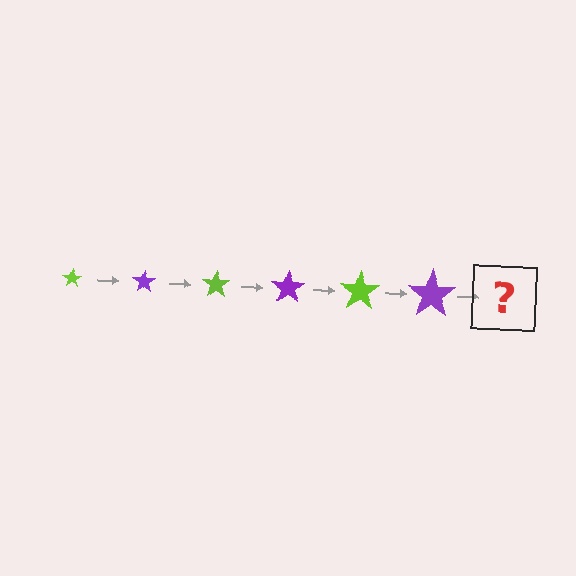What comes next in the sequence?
The next element should be a lime star, larger than the previous one.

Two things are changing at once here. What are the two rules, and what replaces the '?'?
The two rules are that the star grows larger each step and the color cycles through lime and purple. The '?' should be a lime star, larger than the previous one.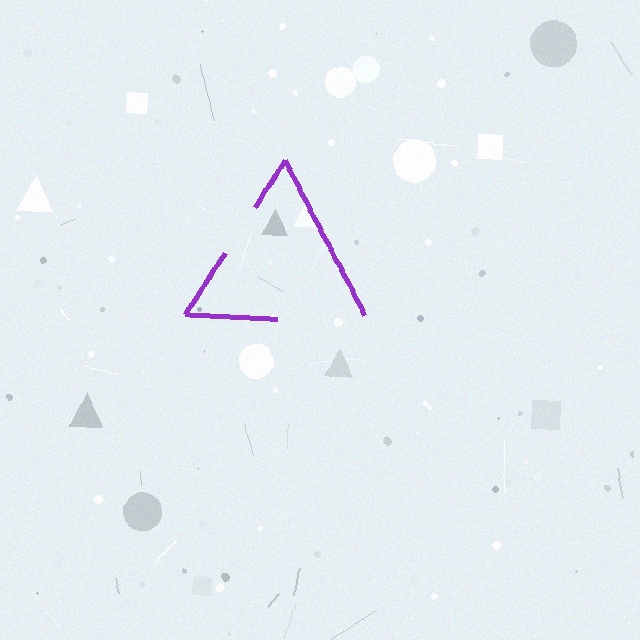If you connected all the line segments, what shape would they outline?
They would outline a triangle.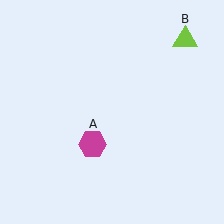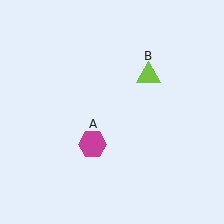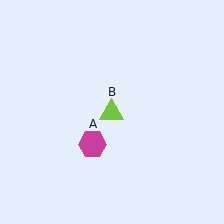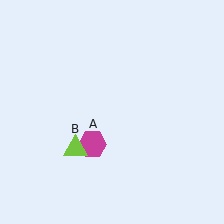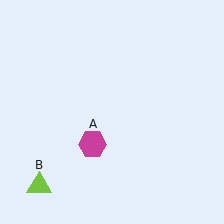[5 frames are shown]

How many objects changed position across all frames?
1 object changed position: lime triangle (object B).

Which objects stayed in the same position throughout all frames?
Magenta hexagon (object A) remained stationary.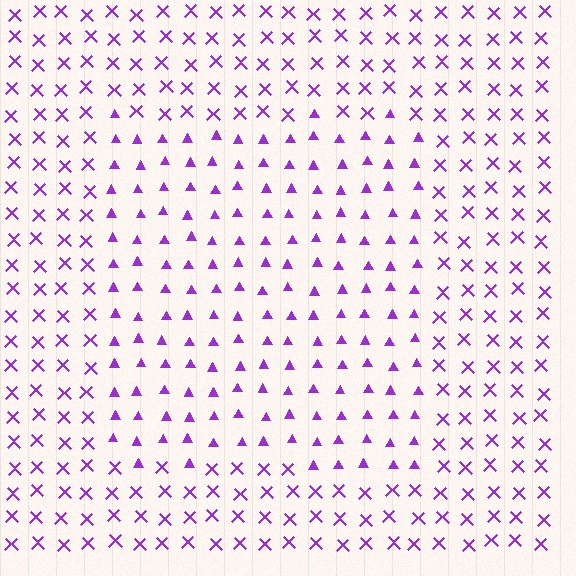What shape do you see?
I see a rectangle.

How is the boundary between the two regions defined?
The boundary is defined by a change in element shape: triangles inside vs. X marks outside. All elements share the same color and spacing.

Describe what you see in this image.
The image is filled with small purple elements arranged in a uniform grid. A rectangle-shaped region contains triangles, while the surrounding area contains X marks. The boundary is defined purely by the change in element shape.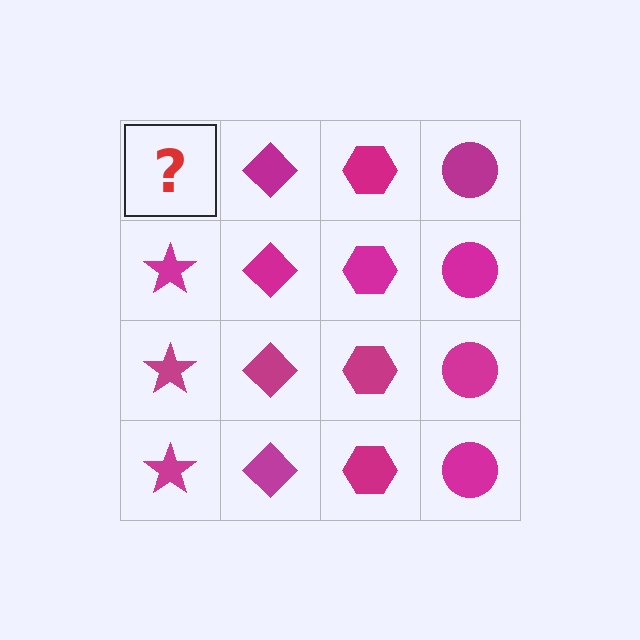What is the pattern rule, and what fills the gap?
The rule is that each column has a consistent shape. The gap should be filled with a magenta star.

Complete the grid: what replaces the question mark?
The question mark should be replaced with a magenta star.